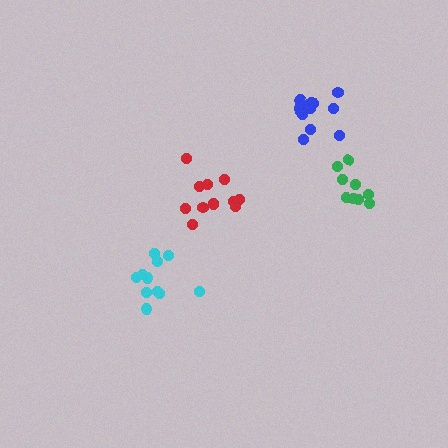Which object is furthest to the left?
The cyan cluster is leftmost.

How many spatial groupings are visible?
There are 4 spatial groupings.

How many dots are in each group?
Group 1: 11 dots, Group 2: 15 dots, Group 3: 9 dots, Group 4: 12 dots (47 total).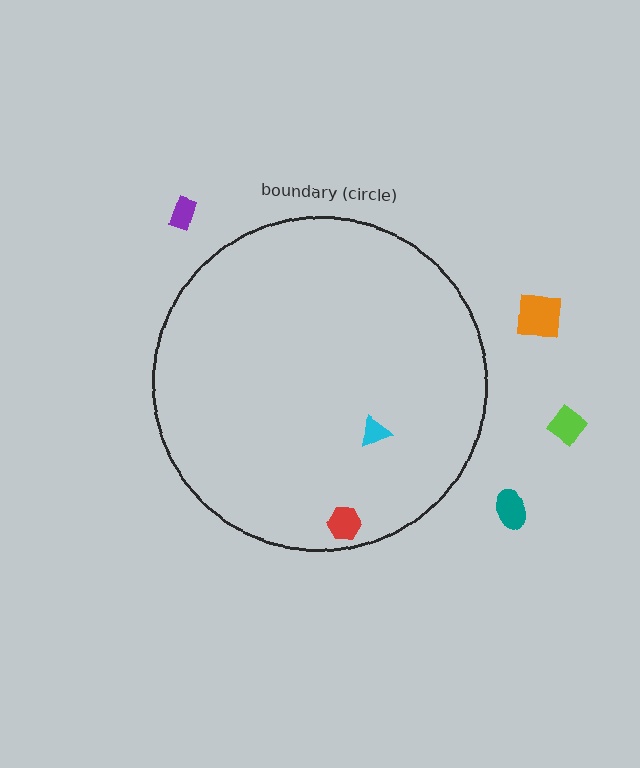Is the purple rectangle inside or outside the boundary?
Outside.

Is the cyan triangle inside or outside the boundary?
Inside.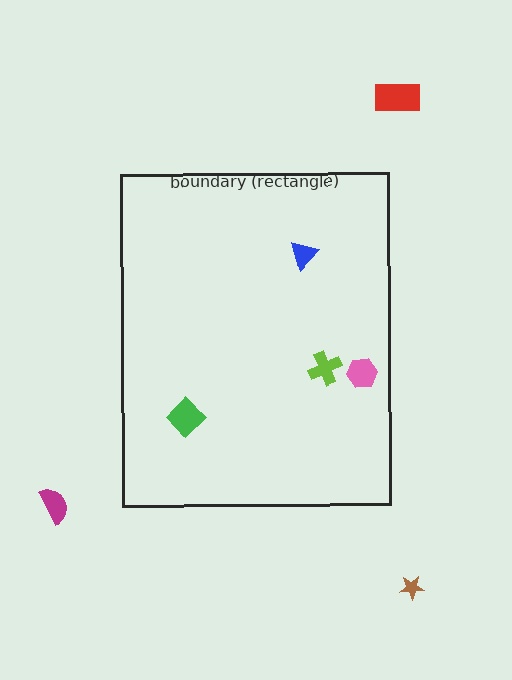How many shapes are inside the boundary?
4 inside, 3 outside.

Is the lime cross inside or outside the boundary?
Inside.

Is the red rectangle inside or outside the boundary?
Outside.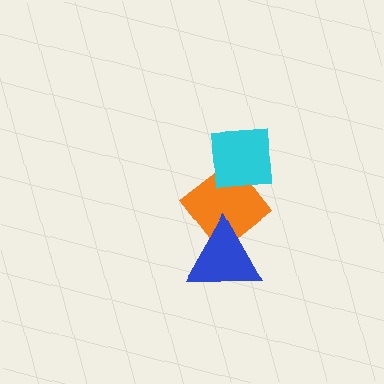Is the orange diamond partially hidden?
Yes, it is partially covered by another shape.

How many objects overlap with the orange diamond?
2 objects overlap with the orange diamond.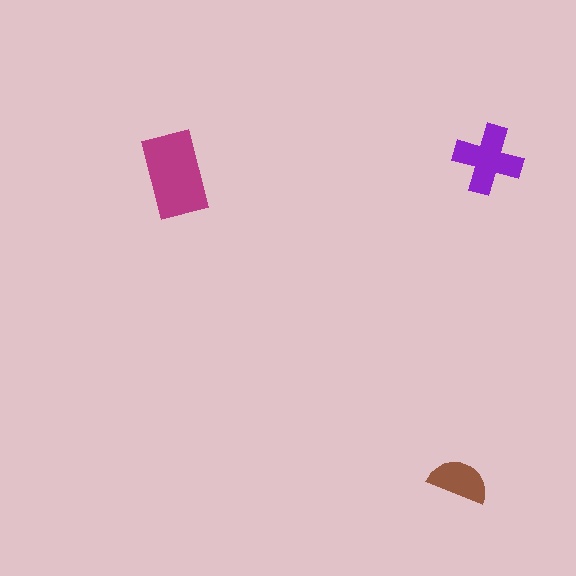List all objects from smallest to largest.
The brown semicircle, the purple cross, the magenta rectangle.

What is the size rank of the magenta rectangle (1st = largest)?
1st.